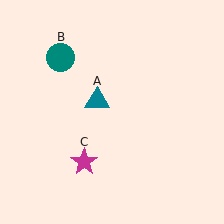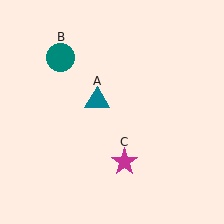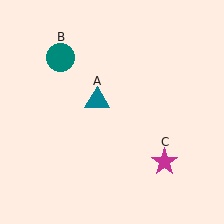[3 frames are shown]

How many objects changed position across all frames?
1 object changed position: magenta star (object C).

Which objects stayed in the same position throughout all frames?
Teal triangle (object A) and teal circle (object B) remained stationary.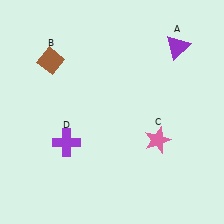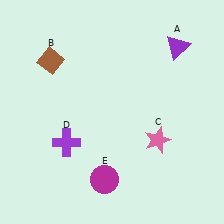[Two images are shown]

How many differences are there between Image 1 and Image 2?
There is 1 difference between the two images.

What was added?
A magenta circle (E) was added in Image 2.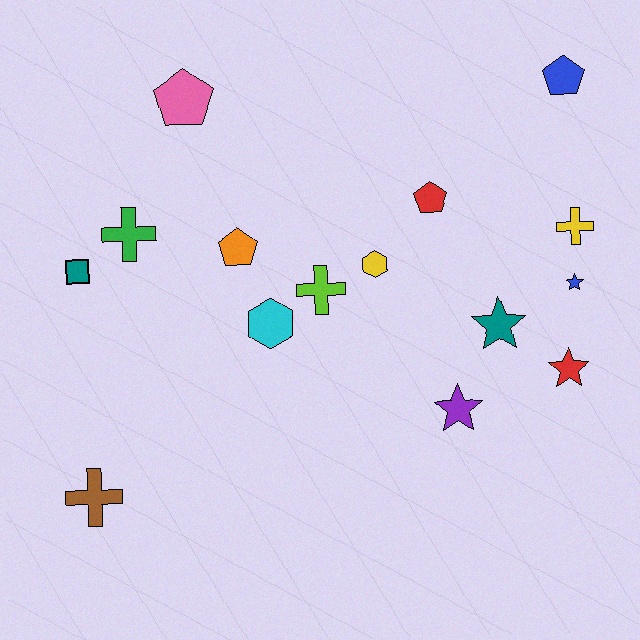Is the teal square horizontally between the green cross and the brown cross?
No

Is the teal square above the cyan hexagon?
Yes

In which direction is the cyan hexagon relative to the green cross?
The cyan hexagon is to the right of the green cross.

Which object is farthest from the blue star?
The brown cross is farthest from the blue star.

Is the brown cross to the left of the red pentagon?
Yes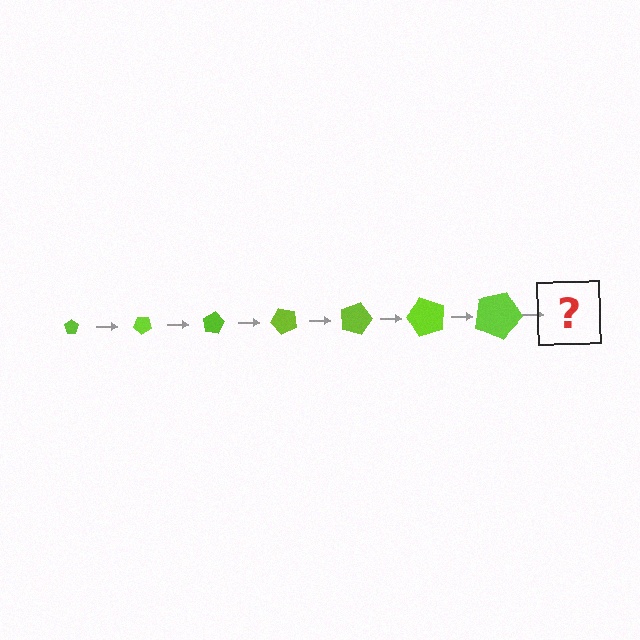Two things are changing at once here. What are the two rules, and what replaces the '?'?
The two rules are that the pentagon grows larger each step and it rotates 40 degrees each step. The '?' should be a pentagon, larger than the previous one and rotated 280 degrees from the start.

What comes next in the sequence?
The next element should be a pentagon, larger than the previous one and rotated 280 degrees from the start.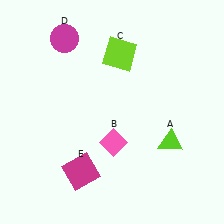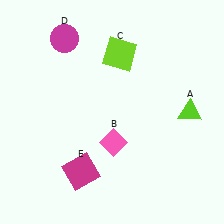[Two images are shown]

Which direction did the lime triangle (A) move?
The lime triangle (A) moved up.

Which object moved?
The lime triangle (A) moved up.